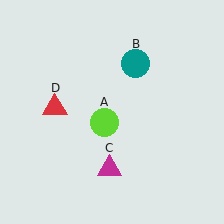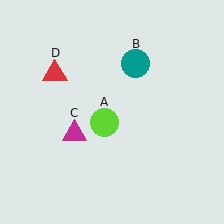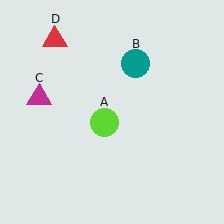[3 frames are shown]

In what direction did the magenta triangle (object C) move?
The magenta triangle (object C) moved up and to the left.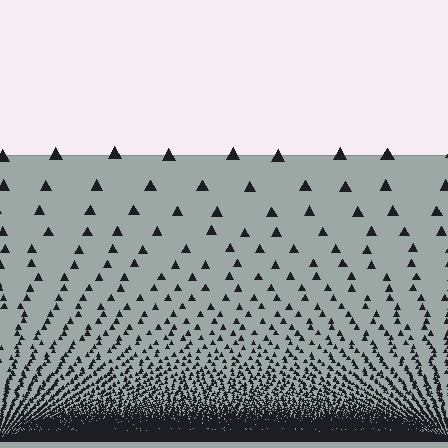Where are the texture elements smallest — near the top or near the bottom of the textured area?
Near the bottom.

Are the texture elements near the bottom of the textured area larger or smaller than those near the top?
Smaller. The gradient is inverted — elements near the bottom are smaller and denser.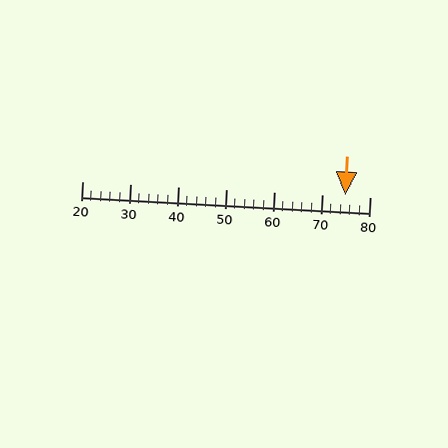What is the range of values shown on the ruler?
The ruler shows values from 20 to 80.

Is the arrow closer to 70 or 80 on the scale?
The arrow is closer to 70.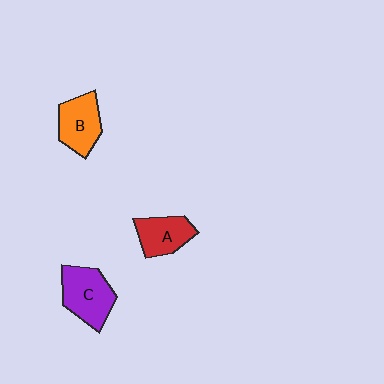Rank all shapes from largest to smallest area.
From largest to smallest: C (purple), B (orange), A (red).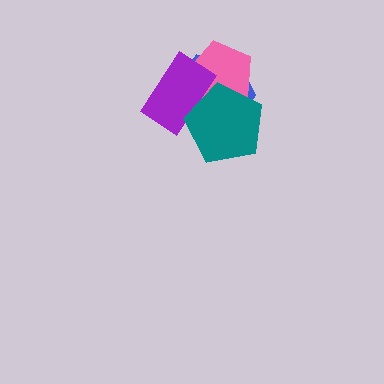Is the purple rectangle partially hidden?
Yes, it is partially covered by another shape.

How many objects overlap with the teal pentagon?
3 objects overlap with the teal pentagon.